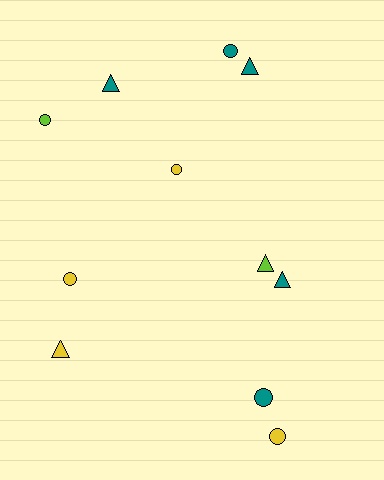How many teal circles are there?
There are 2 teal circles.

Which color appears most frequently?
Teal, with 5 objects.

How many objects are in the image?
There are 11 objects.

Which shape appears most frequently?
Circle, with 6 objects.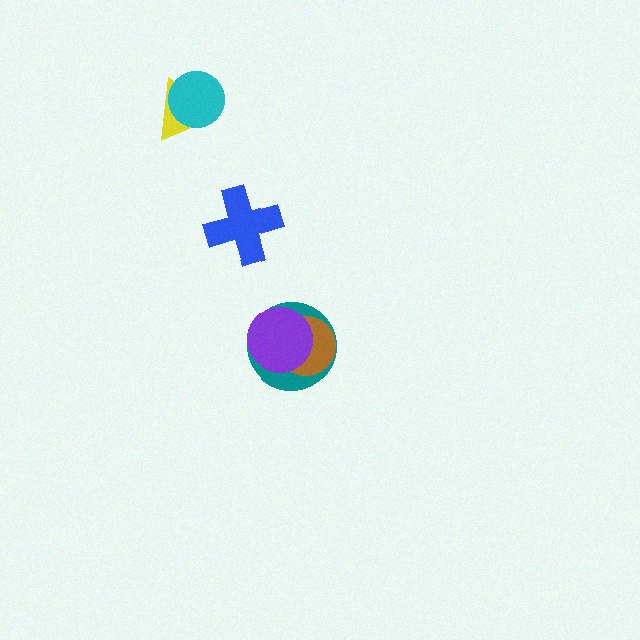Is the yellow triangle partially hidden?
Yes, it is partially covered by another shape.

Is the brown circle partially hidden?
Yes, it is partially covered by another shape.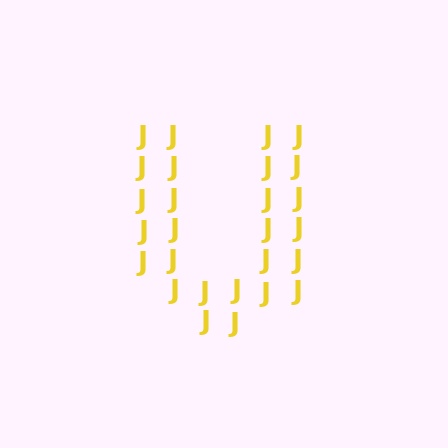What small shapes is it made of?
It is made of small letter J's.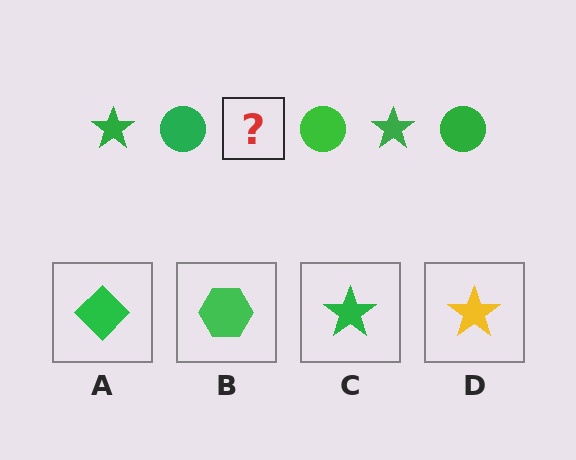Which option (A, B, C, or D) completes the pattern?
C.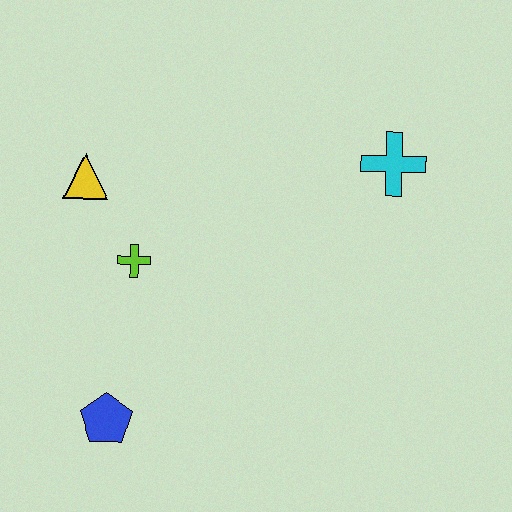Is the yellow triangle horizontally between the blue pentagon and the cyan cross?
No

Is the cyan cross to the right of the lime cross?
Yes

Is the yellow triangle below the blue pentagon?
No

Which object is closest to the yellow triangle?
The lime cross is closest to the yellow triangle.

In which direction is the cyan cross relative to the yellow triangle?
The cyan cross is to the right of the yellow triangle.